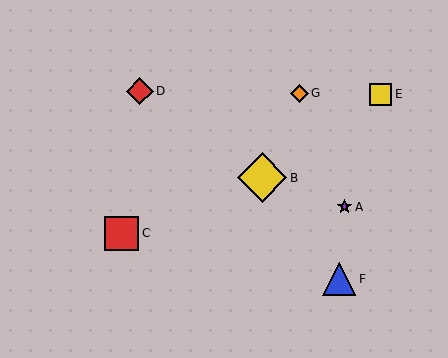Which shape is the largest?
The yellow diamond (labeled B) is the largest.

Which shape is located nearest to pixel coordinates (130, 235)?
The red square (labeled C) at (121, 233) is nearest to that location.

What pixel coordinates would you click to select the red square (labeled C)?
Click at (121, 233) to select the red square C.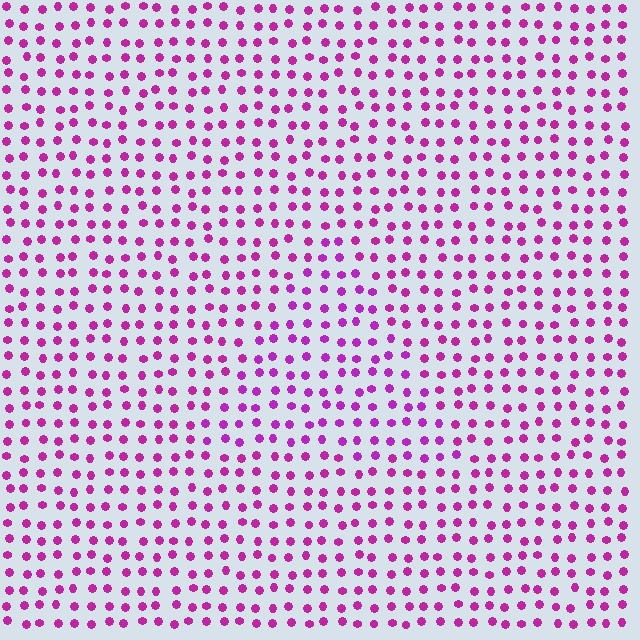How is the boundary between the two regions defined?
The boundary is defined purely by a slight shift in hue (about 15 degrees). Spacing, size, and orientation are identical on both sides.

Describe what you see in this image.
The image is filled with small magenta elements in a uniform arrangement. A triangle-shaped region is visible where the elements are tinted to a slightly different hue, forming a subtle color boundary.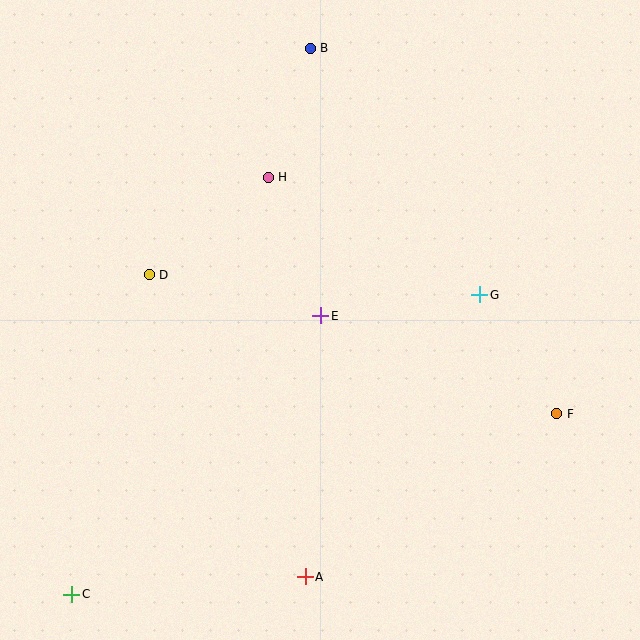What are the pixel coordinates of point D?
Point D is at (149, 275).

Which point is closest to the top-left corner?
Point D is closest to the top-left corner.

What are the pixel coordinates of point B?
Point B is at (310, 48).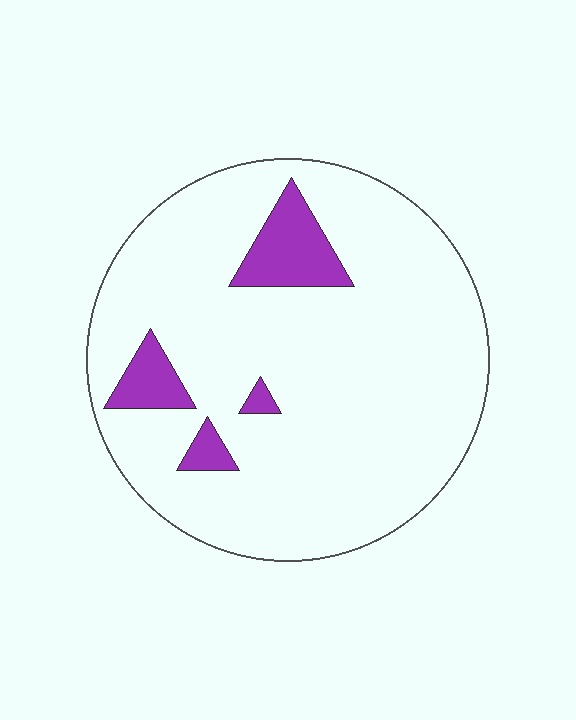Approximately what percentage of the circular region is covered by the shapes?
Approximately 10%.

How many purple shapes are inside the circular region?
4.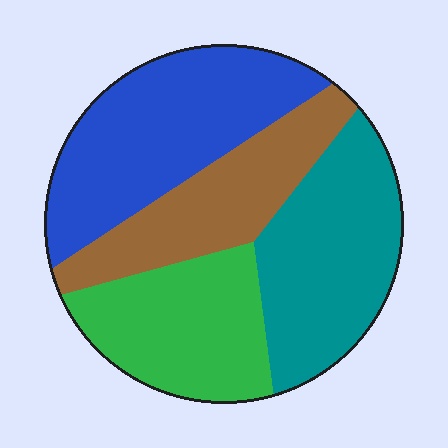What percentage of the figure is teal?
Teal covers 27% of the figure.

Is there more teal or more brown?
Teal.